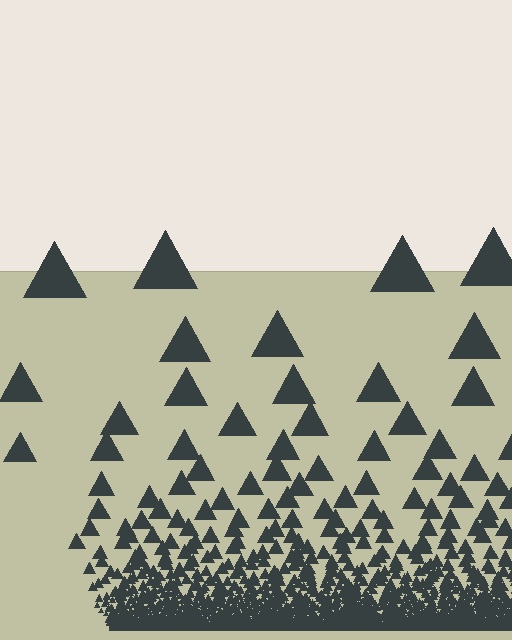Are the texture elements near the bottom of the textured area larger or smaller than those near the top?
Smaller. The gradient is inverted — elements near the bottom are smaller and denser.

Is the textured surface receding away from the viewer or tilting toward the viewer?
The surface appears to tilt toward the viewer. Texture elements get larger and sparser toward the top.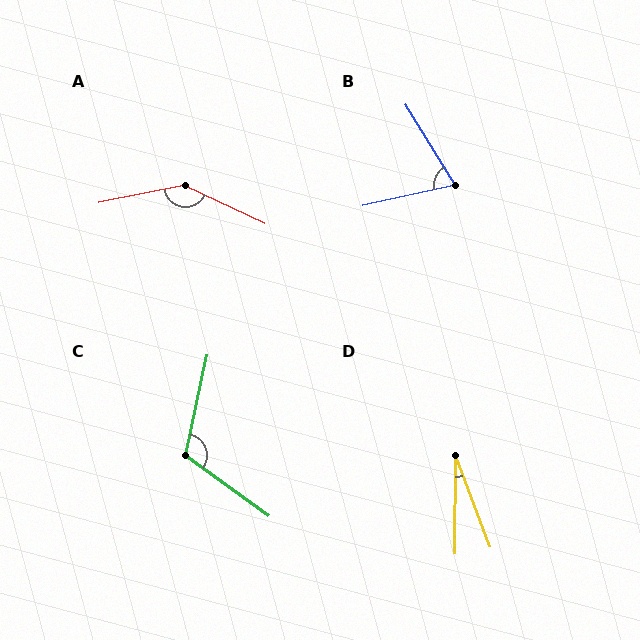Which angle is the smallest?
D, at approximately 21 degrees.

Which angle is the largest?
A, at approximately 143 degrees.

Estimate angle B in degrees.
Approximately 71 degrees.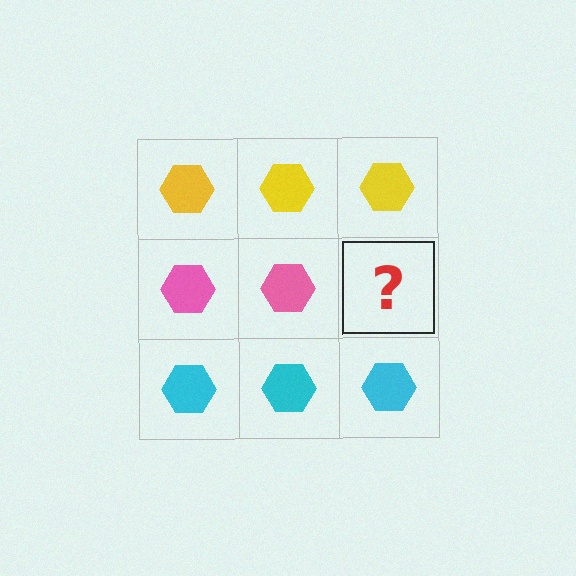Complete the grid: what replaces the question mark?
The question mark should be replaced with a pink hexagon.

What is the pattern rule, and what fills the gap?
The rule is that each row has a consistent color. The gap should be filled with a pink hexagon.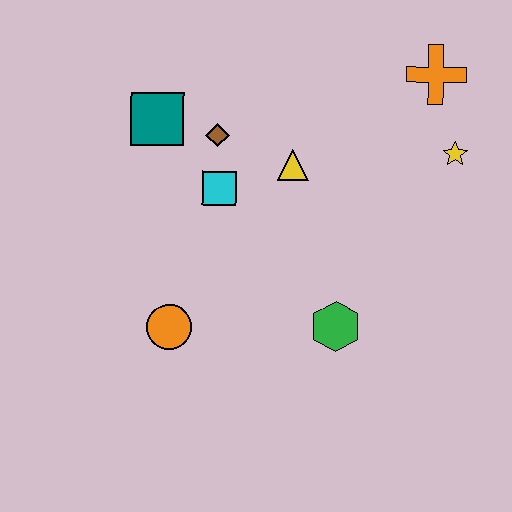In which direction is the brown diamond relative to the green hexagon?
The brown diamond is above the green hexagon.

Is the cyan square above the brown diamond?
No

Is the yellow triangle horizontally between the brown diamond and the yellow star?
Yes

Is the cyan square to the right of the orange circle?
Yes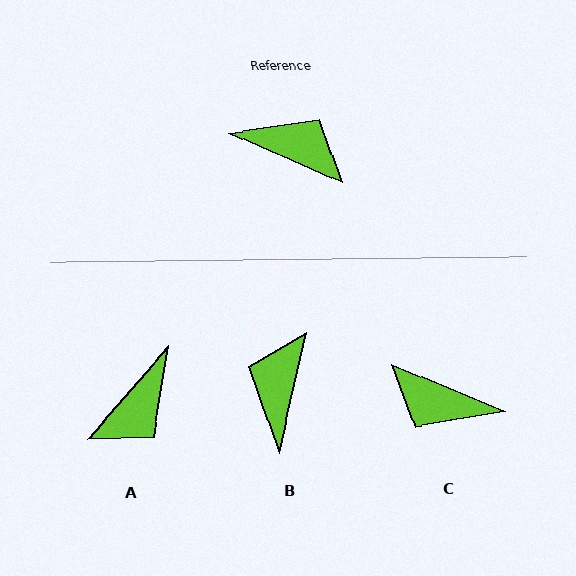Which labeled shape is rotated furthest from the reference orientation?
C, about 179 degrees away.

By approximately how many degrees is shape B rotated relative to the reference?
Approximately 101 degrees counter-clockwise.